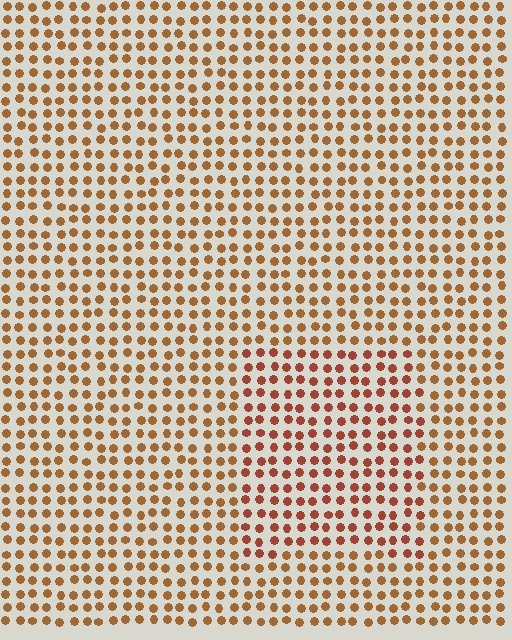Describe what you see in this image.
The image is filled with small brown elements in a uniform arrangement. A rectangle-shaped region is visible where the elements are tinted to a slightly different hue, forming a subtle color boundary.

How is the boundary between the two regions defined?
The boundary is defined purely by a slight shift in hue (about 21 degrees). Spacing, size, and orientation are identical on both sides.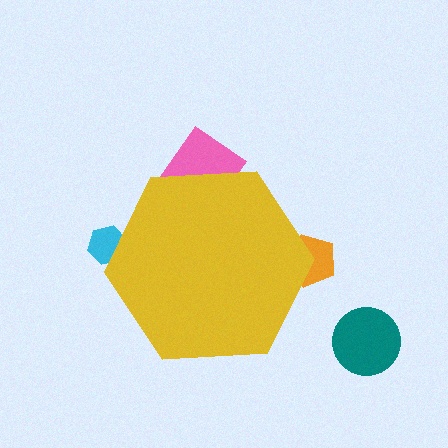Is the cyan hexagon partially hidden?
Yes, the cyan hexagon is partially hidden behind the yellow hexagon.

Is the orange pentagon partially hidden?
Yes, the orange pentagon is partially hidden behind the yellow hexagon.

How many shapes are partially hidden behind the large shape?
3 shapes are partially hidden.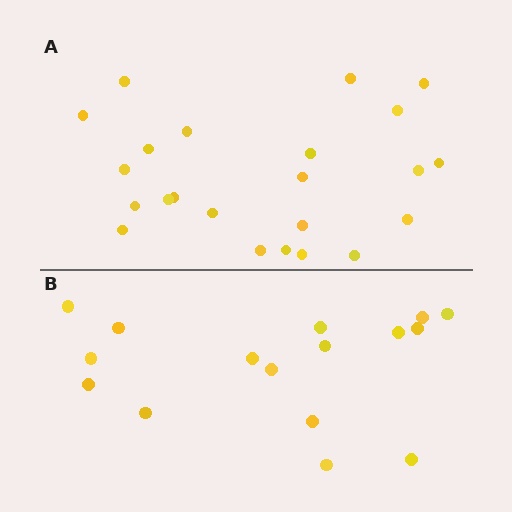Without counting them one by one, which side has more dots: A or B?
Region A (the top region) has more dots.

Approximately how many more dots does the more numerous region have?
Region A has roughly 8 or so more dots than region B.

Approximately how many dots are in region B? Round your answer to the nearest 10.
About 20 dots. (The exact count is 16, which rounds to 20.)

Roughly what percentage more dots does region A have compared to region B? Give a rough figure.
About 45% more.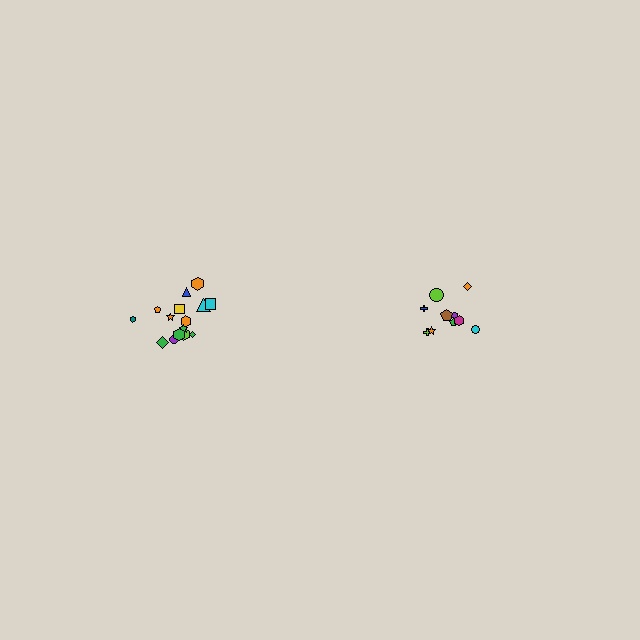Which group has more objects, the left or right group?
The left group.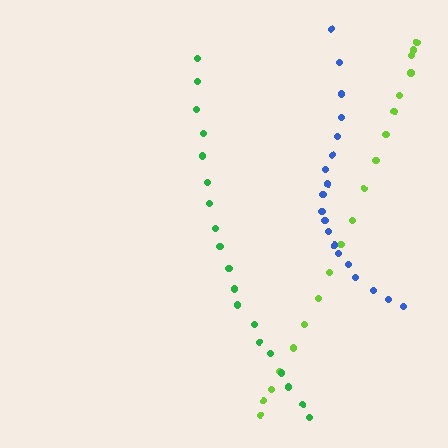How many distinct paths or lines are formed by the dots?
There are 3 distinct paths.